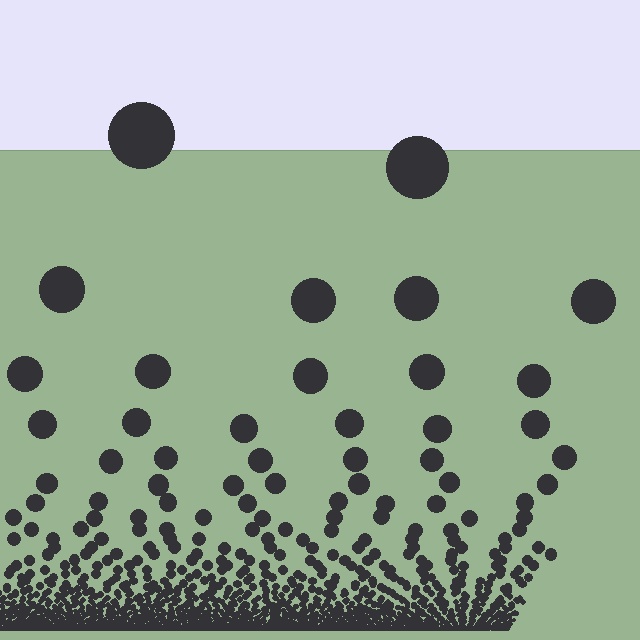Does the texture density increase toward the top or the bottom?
Density increases toward the bottom.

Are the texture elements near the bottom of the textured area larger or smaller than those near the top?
Smaller. The gradient is inverted — elements near the bottom are smaller and denser.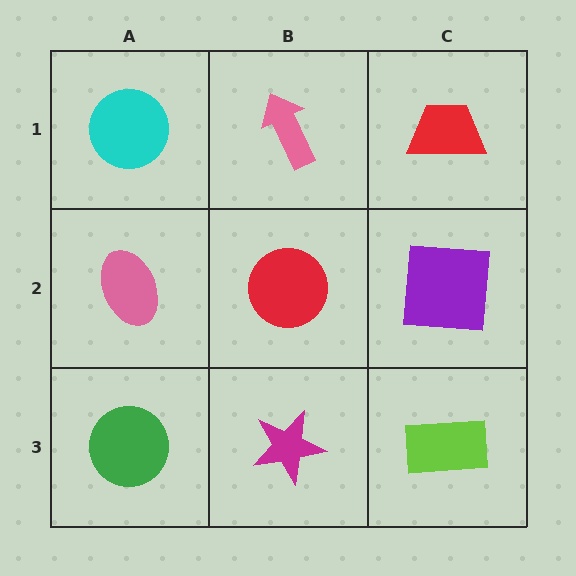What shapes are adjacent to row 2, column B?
A pink arrow (row 1, column B), a magenta star (row 3, column B), a pink ellipse (row 2, column A), a purple square (row 2, column C).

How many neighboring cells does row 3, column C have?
2.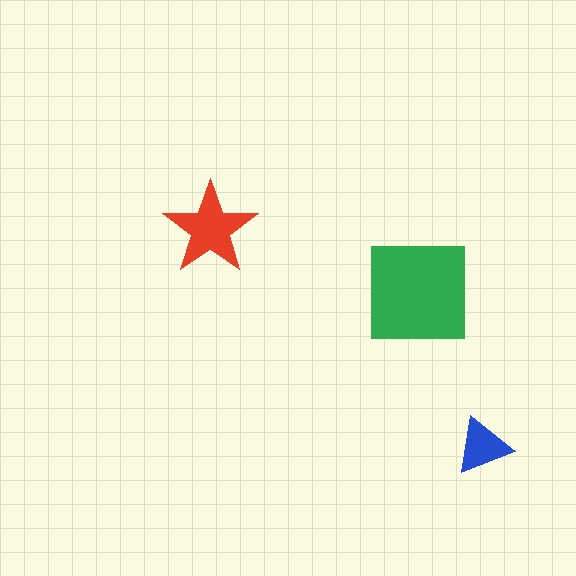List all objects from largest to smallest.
The green square, the red star, the blue triangle.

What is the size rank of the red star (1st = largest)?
2nd.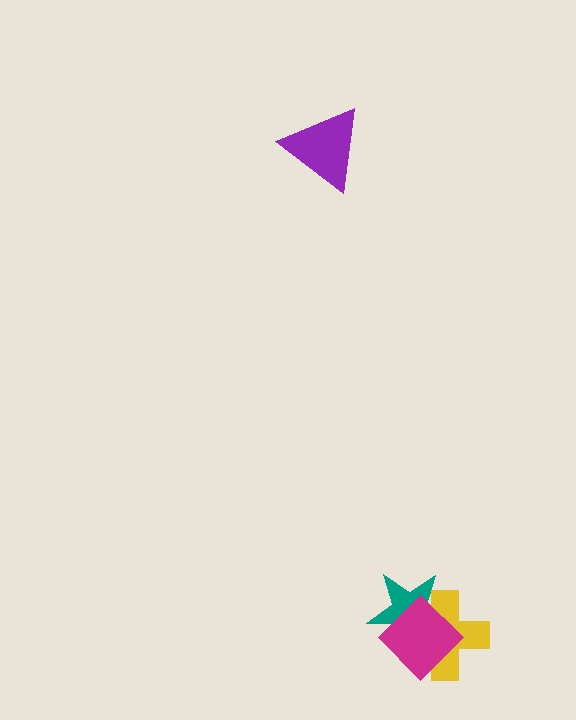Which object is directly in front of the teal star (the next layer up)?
The yellow cross is directly in front of the teal star.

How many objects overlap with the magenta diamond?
2 objects overlap with the magenta diamond.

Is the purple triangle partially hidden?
No, no other shape covers it.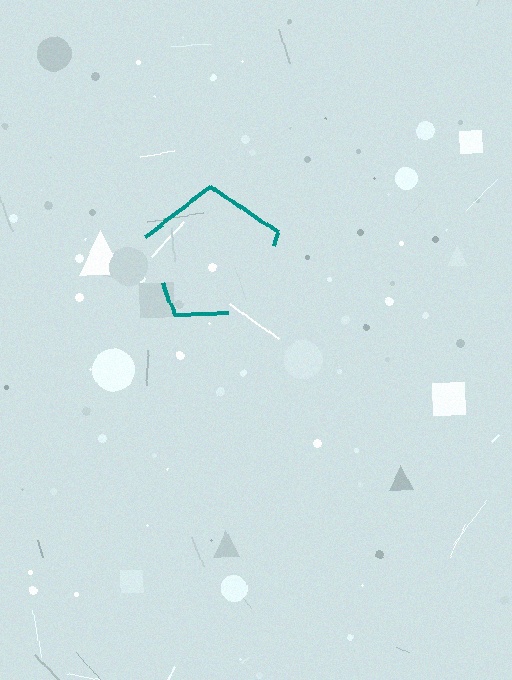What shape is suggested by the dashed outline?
The dashed outline suggests a pentagon.